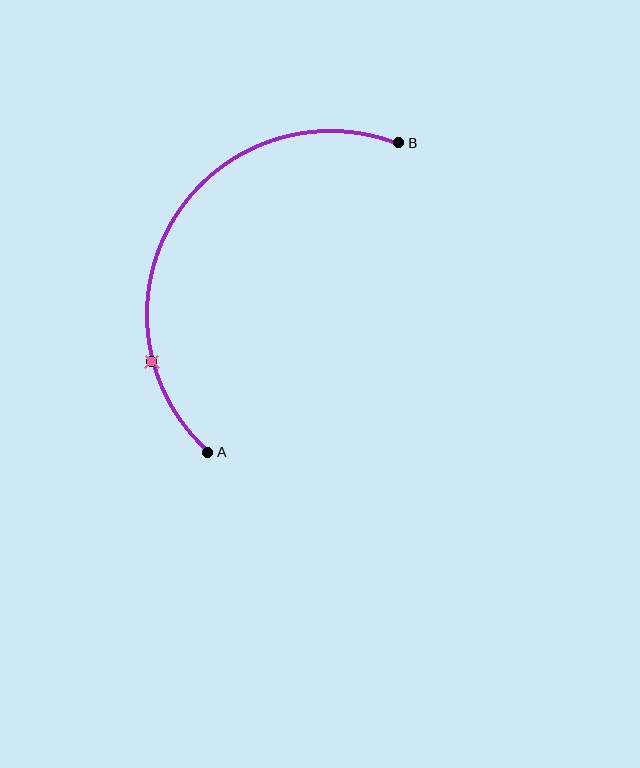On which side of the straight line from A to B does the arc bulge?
The arc bulges to the left of the straight line connecting A and B.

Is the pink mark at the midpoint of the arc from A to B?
No. The pink mark lies on the arc but is closer to endpoint A. The arc midpoint would be at the point on the curve equidistant along the arc from both A and B.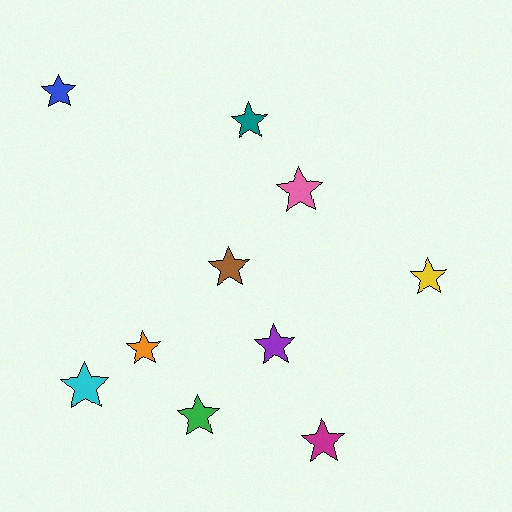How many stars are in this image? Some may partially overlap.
There are 10 stars.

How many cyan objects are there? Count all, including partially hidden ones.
There is 1 cyan object.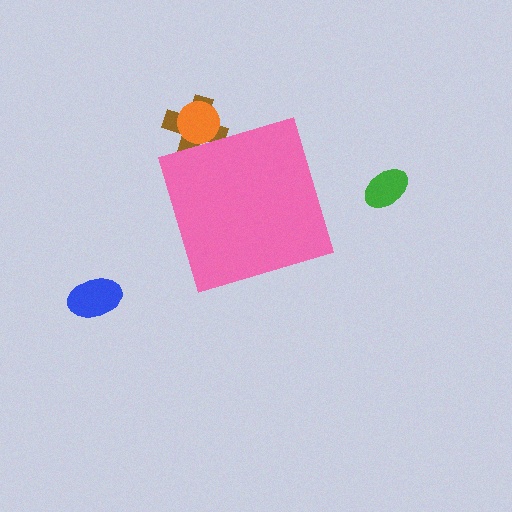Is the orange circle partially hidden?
Yes, the orange circle is partially hidden behind the pink diamond.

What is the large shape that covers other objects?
A pink diamond.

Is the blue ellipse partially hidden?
No, the blue ellipse is fully visible.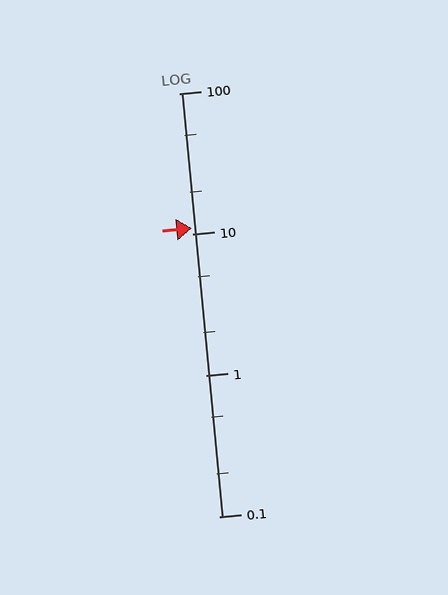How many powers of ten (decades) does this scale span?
The scale spans 3 decades, from 0.1 to 100.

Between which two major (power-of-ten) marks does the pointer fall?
The pointer is between 10 and 100.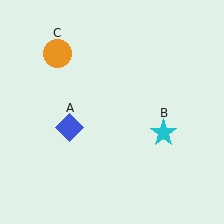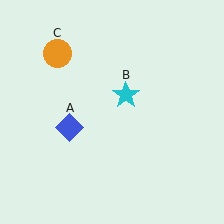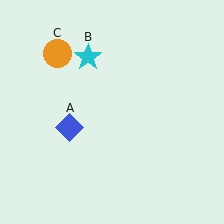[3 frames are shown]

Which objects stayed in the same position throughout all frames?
Blue diamond (object A) and orange circle (object C) remained stationary.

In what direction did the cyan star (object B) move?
The cyan star (object B) moved up and to the left.